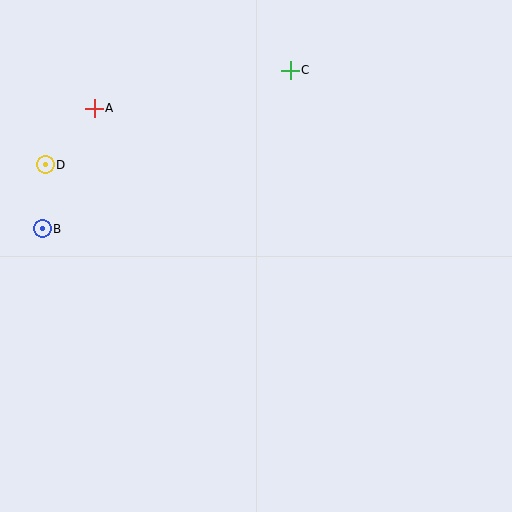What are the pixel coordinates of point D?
Point D is at (45, 165).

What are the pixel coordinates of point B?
Point B is at (42, 229).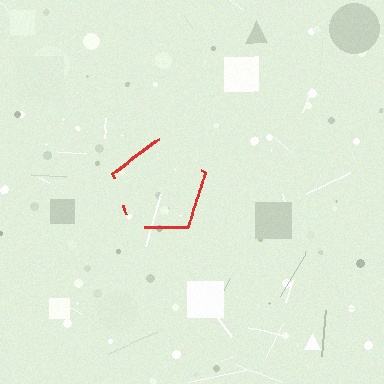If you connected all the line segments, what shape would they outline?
They would outline a pentagon.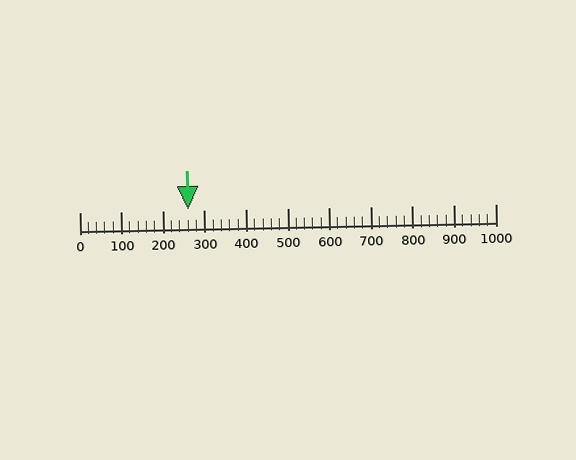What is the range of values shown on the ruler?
The ruler shows values from 0 to 1000.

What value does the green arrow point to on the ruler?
The green arrow points to approximately 260.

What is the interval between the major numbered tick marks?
The major tick marks are spaced 100 units apart.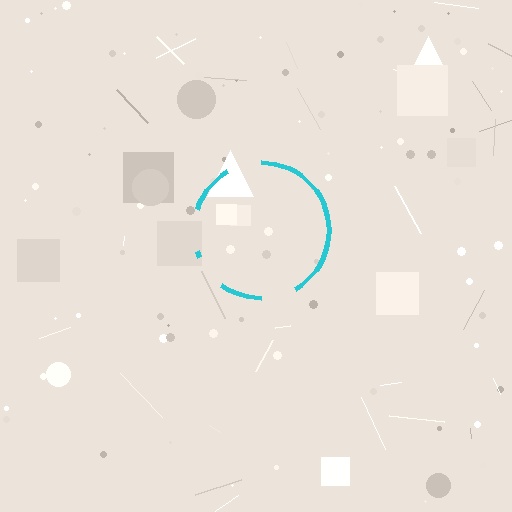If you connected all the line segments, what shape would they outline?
They would outline a circle.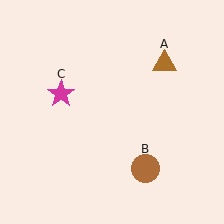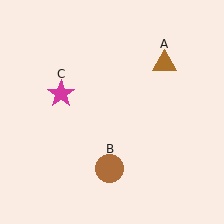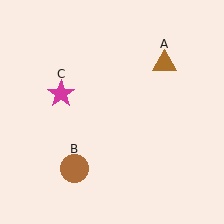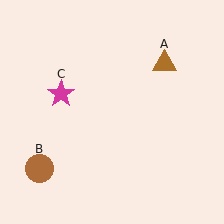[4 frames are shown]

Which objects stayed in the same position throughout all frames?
Brown triangle (object A) and magenta star (object C) remained stationary.